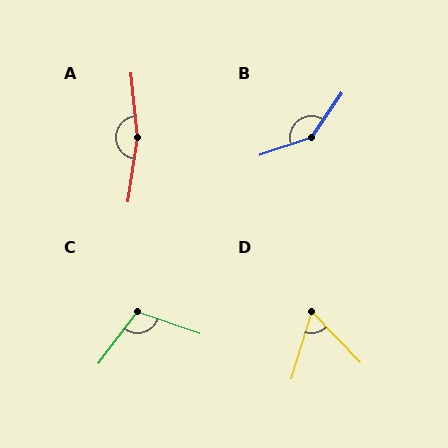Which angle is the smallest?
D, at approximately 61 degrees.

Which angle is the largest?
A, at approximately 166 degrees.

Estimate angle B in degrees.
Approximately 144 degrees.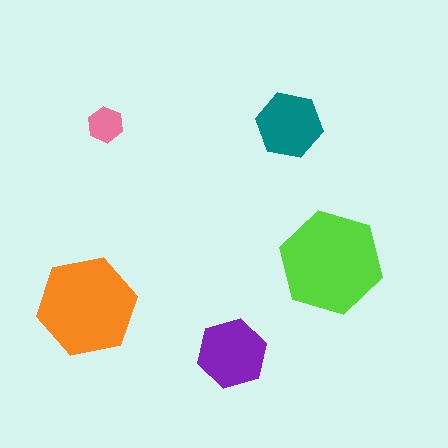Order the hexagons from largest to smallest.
the lime one, the orange one, the purple one, the teal one, the pink one.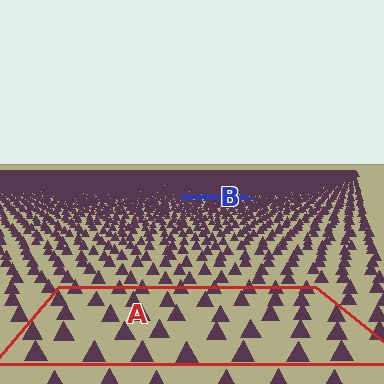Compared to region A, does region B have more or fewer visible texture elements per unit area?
Region B has more texture elements per unit area — they are packed more densely because it is farther away.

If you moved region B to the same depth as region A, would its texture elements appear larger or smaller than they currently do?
They would appear larger. At a closer depth, the same texture elements are projected at a bigger on-screen size.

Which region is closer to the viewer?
Region A is closer. The texture elements there are larger and more spread out.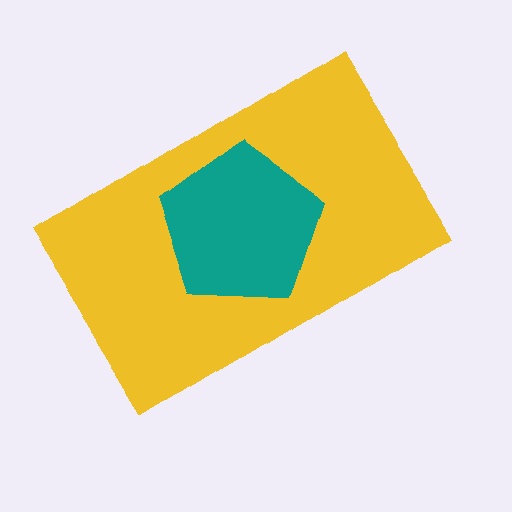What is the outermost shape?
The yellow rectangle.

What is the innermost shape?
The teal pentagon.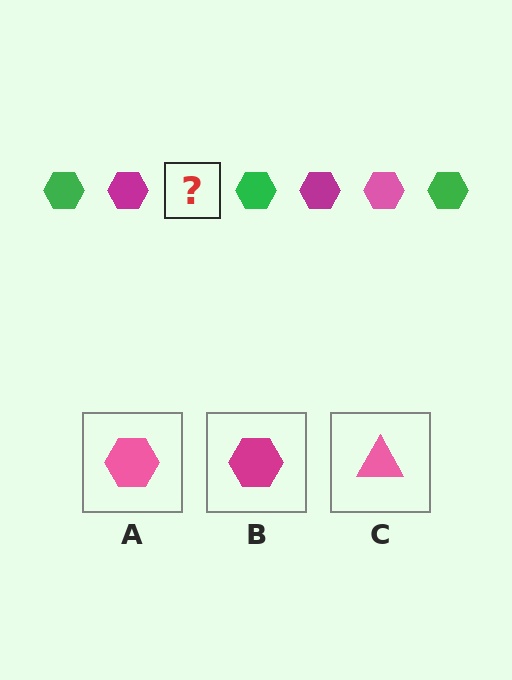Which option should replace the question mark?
Option A.